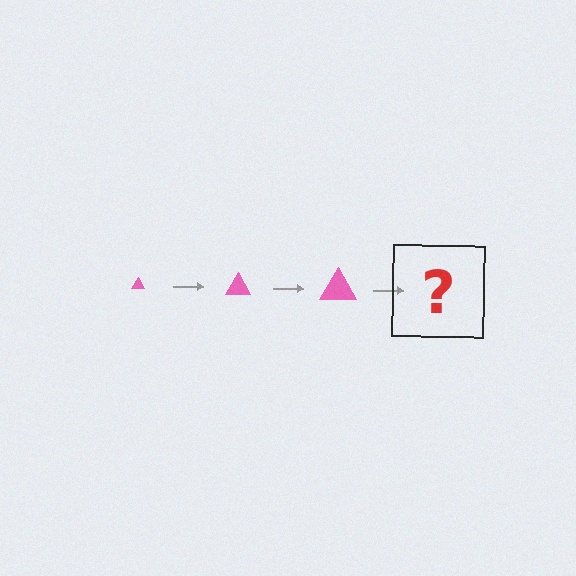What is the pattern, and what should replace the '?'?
The pattern is that the triangle gets progressively larger each step. The '?' should be a pink triangle, larger than the previous one.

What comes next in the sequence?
The next element should be a pink triangle, larger than the previous one.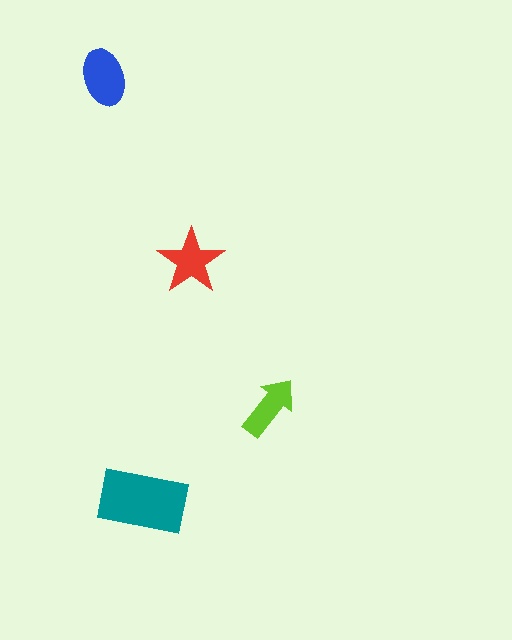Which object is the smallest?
The lime arrow.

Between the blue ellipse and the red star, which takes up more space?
The blue ellipse.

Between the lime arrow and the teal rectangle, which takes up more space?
The teal rectangle.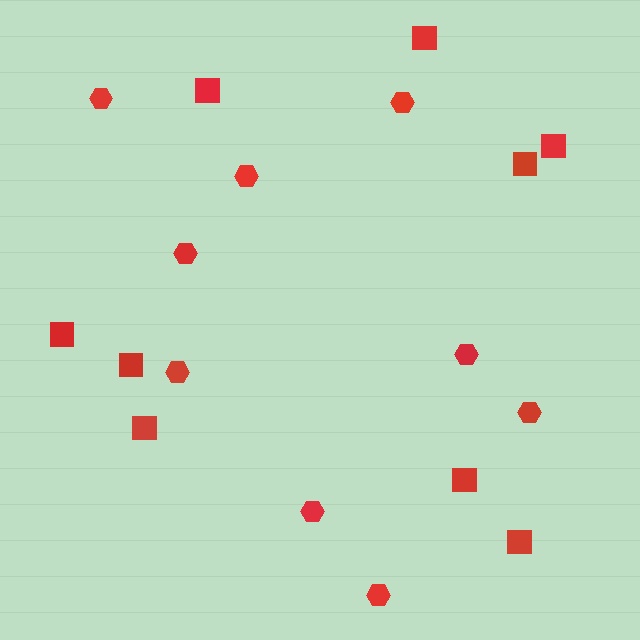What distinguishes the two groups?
There are 2 groups: one group of squares (9) and one group of hexagons (9).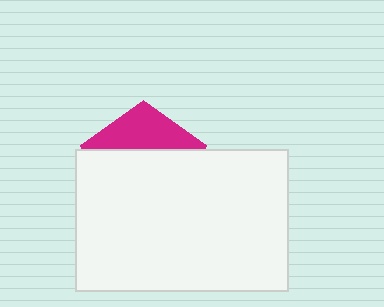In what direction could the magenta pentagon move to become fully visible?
The magenta pentagon could move up. That would shift it out from behind the white rectangle entirely.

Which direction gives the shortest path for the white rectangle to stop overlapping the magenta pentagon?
Moving down gives the shortest separation.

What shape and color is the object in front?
The object in front is a white rectangle.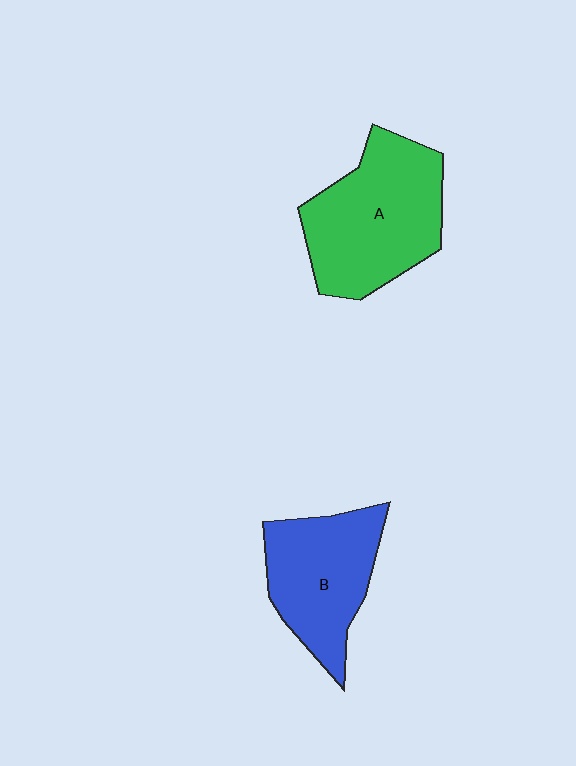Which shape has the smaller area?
Shape B (blue).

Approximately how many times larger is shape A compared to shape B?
Approximately 1.3 times.